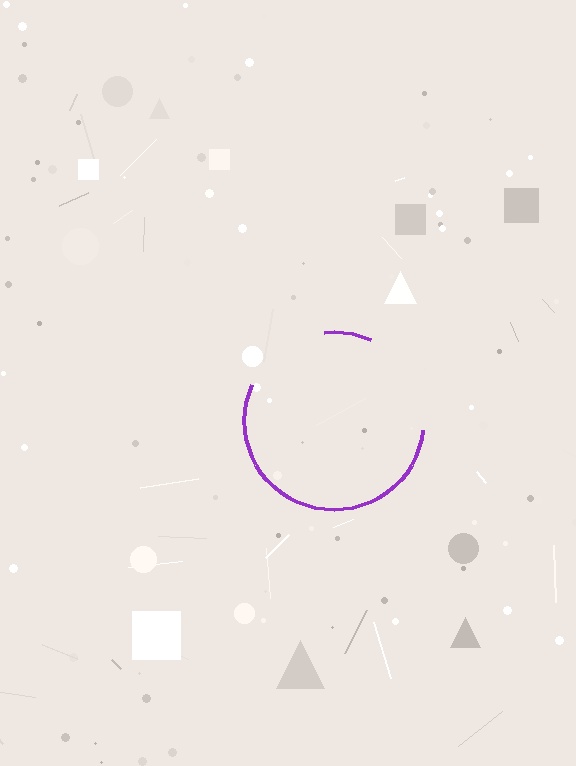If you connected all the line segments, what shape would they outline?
They would outline a circle.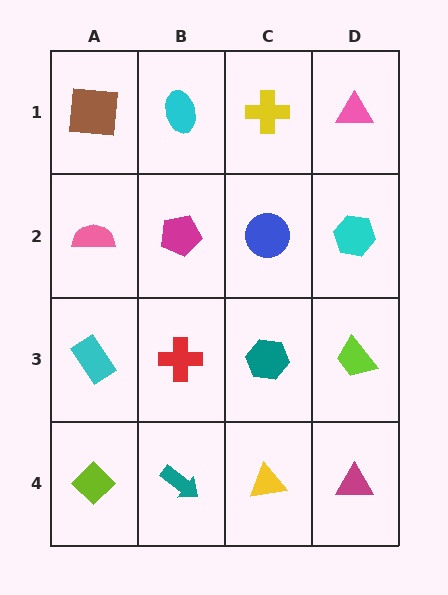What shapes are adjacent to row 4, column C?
A teal hexagon (row 3, column C), a teal arrow (row 4, column B), a magenta triangle (row 4, column D).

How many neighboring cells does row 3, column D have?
3.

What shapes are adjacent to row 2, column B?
A cyan ellipse (row 1, column B), a red cross (row 3, column B), a pink semicircle (row 2, column A), a blue circle (row 2, column C).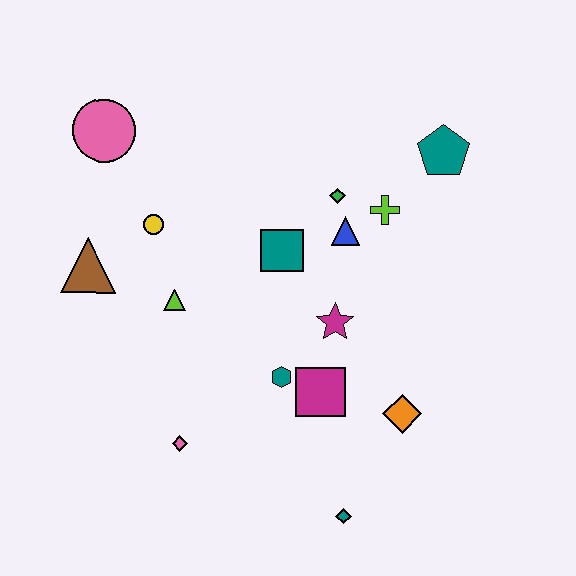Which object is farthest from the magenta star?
The pink circle is farthest from the magenta star.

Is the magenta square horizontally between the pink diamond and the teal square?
No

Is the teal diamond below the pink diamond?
Yes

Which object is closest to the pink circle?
The yellow circle is closest to the pink circle.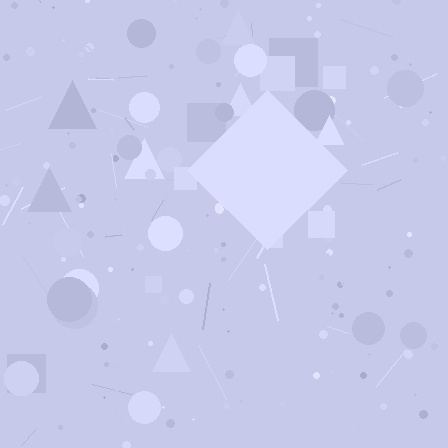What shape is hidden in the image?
A diamond is hidden in the image.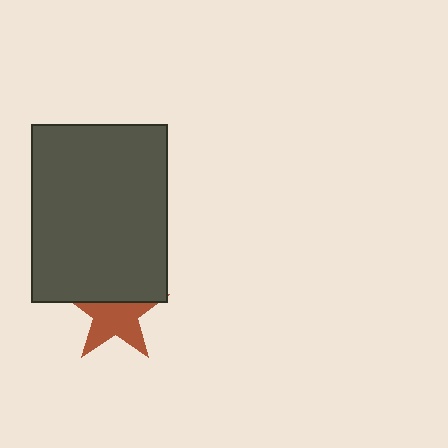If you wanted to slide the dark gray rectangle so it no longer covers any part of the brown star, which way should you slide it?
Slide it up — that is the most direct way to separate the two shapes.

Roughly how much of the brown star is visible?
About half of it is visible (roughly 61%).